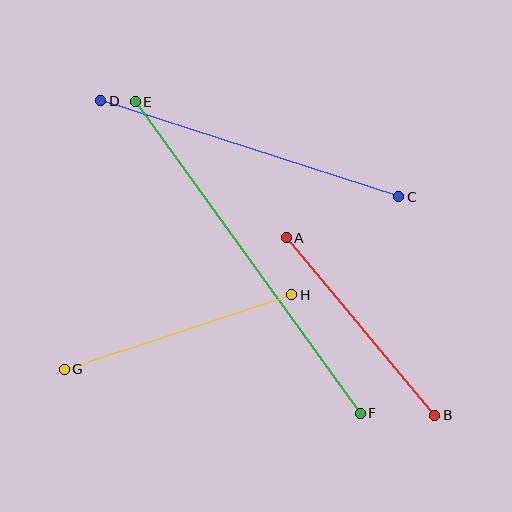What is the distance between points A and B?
The distance is approximately 232 pixels.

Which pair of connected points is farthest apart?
Points E and F are farthest apart.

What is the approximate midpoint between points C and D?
The midpoint is at approximately (250, 149) pixels.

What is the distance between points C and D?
The distance is approximately 313 pixels.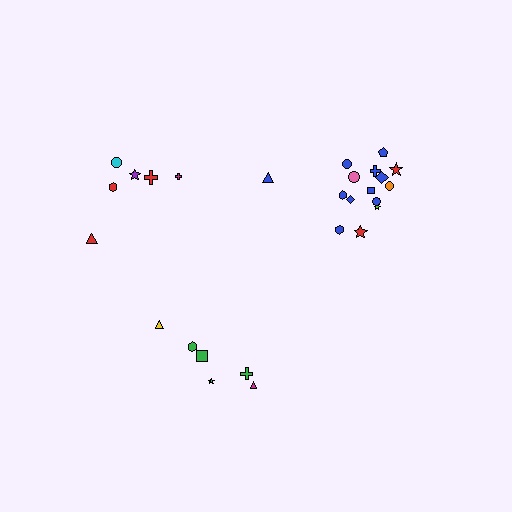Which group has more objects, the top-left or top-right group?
The top-right group.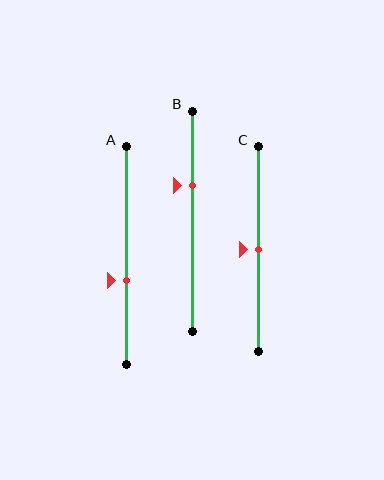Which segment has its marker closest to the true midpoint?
Segment C has its marker closest to the true midpoint.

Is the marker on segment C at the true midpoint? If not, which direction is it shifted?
Yes, the marker on segment C is at the true midpoint.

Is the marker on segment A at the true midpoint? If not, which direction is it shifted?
No, the marker on segment A is shifted downward by about 11% of the segment length.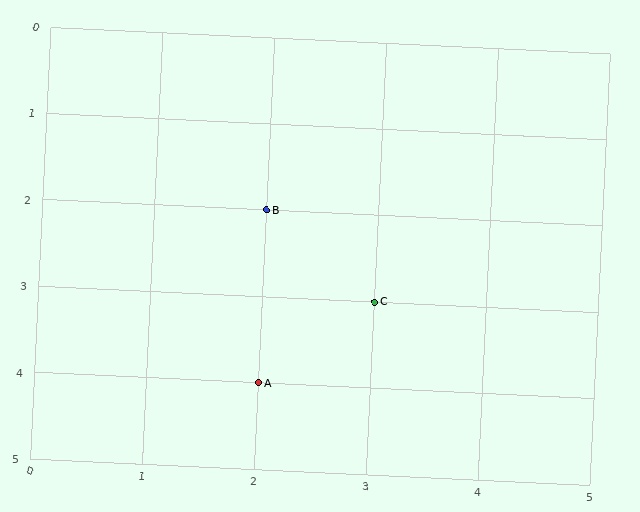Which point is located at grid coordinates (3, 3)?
Point C is at (3, 3).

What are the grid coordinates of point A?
Point A is at grid coordinates (2, 4).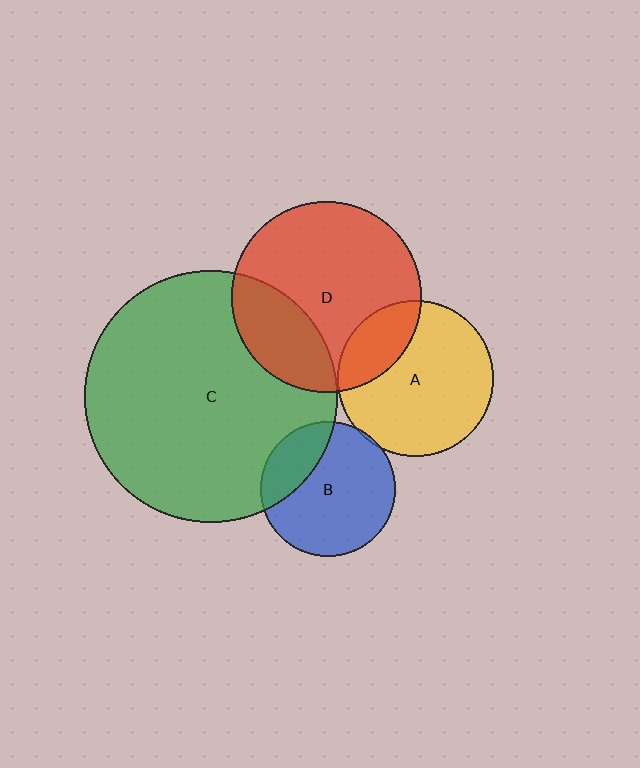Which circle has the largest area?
Circle C (green).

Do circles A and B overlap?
Yes.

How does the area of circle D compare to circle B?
Approximately 2.0 times.